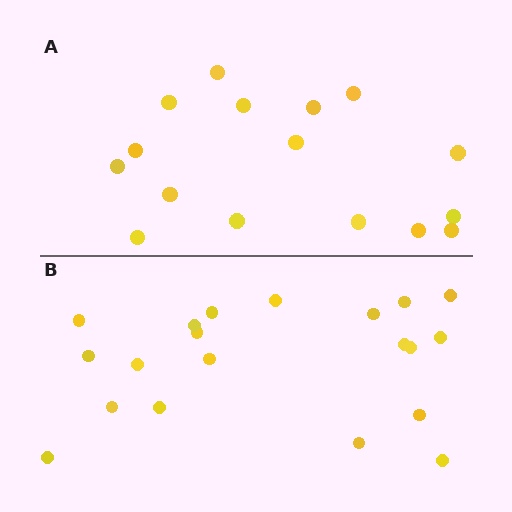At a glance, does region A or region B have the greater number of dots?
Region B (the bottom region) has more dots.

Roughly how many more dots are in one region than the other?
Region B has about 4 more dots than region A.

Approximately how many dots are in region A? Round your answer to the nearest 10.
About 20 dots. (The exact count is 16, which rounds to 20.)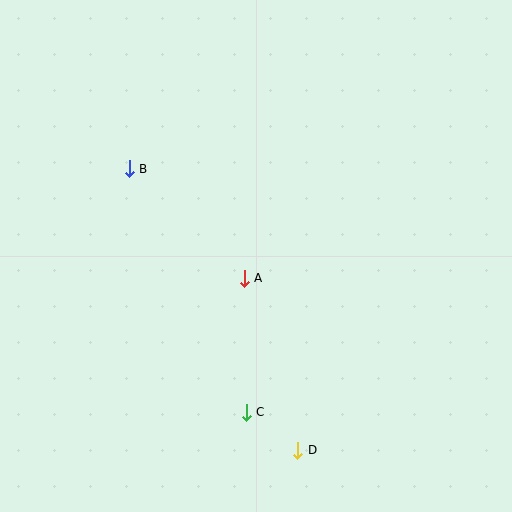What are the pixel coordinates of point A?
Point A is at (244, 278).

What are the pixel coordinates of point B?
Point B is at (129, 169).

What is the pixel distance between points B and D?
The distance between B and D is 328 pixels.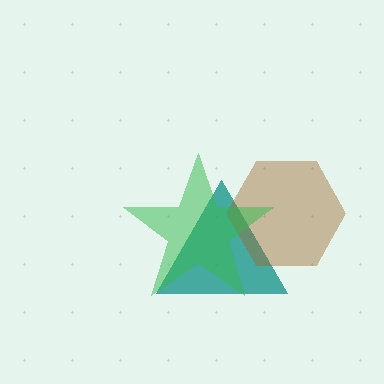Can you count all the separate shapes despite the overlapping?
Yes, there are 3 separate shapes.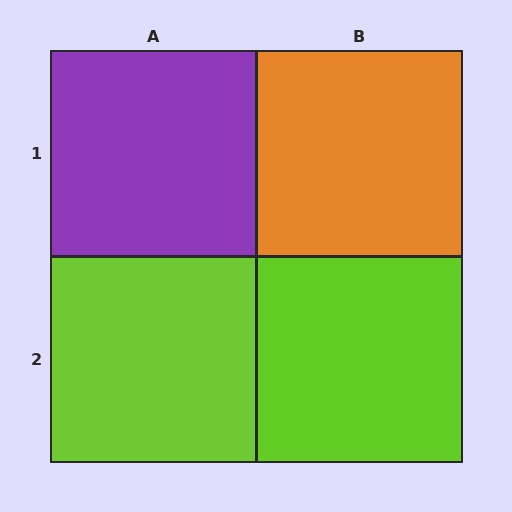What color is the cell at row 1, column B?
Orange.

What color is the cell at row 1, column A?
Purple.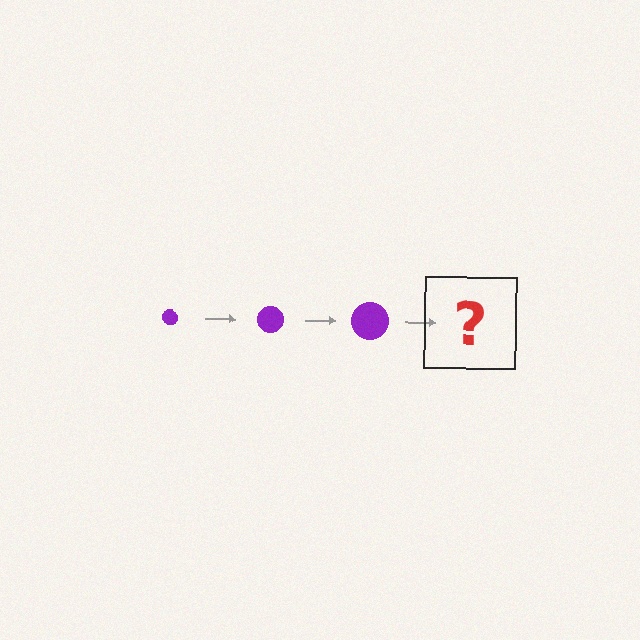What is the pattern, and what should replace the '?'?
The pattern is that the circle gets progressively larger each step. The '?' should be a purple circle, larger than the previous one.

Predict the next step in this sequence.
The next step is a purple circle, larger than the previous one.